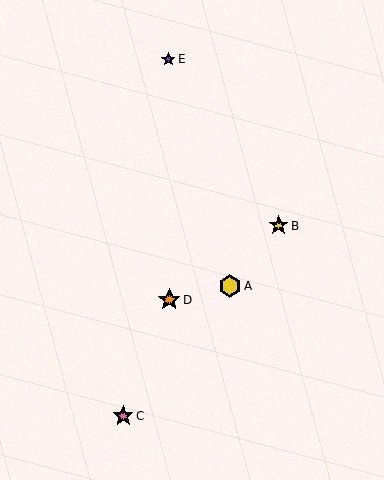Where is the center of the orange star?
The center of the orange star is at (169, 300).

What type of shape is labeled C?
Shape C is a pink star.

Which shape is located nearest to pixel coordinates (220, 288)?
The yellow hexagon (labeled A) at (230, 286) is nearest to that location.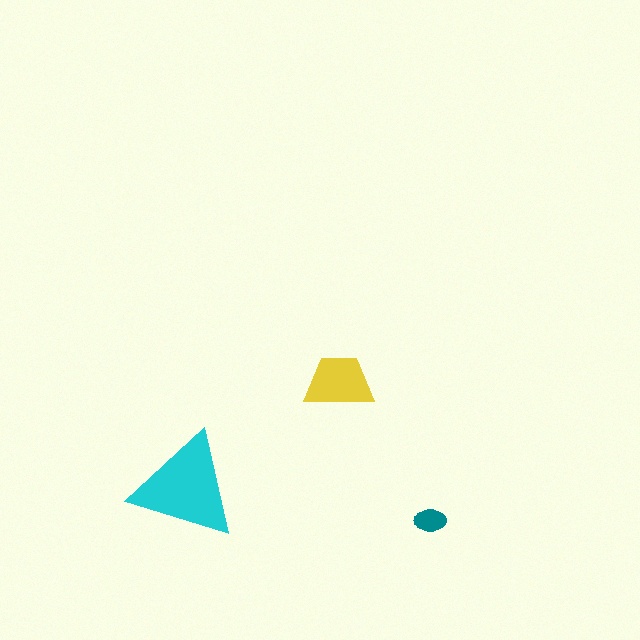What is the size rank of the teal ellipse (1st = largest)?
3rd.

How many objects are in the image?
There are 3 objects in the image.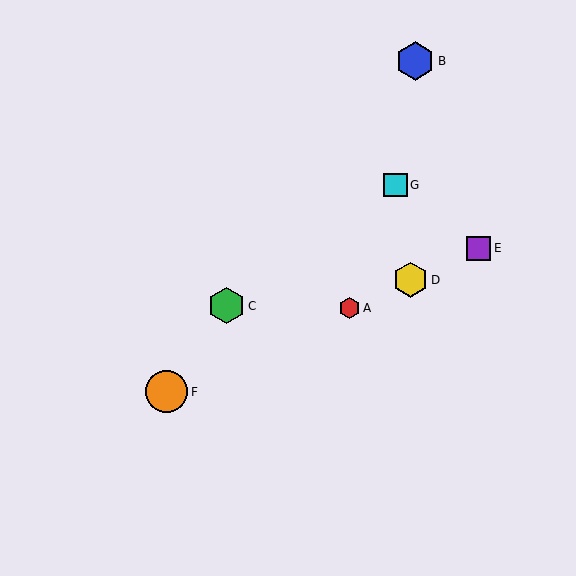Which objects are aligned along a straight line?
Objects A, D, E, F are aligned along a straight line.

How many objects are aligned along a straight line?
4 objects (A, D, E, F) are aligned along a straight line.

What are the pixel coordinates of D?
Object D is at (410, 280).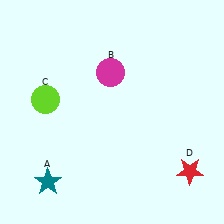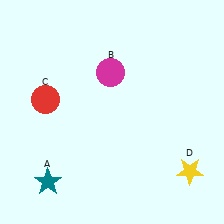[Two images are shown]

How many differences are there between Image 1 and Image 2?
There are 2 differences between the two images.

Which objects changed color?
C changed from lime to red. D changed from red to yellow.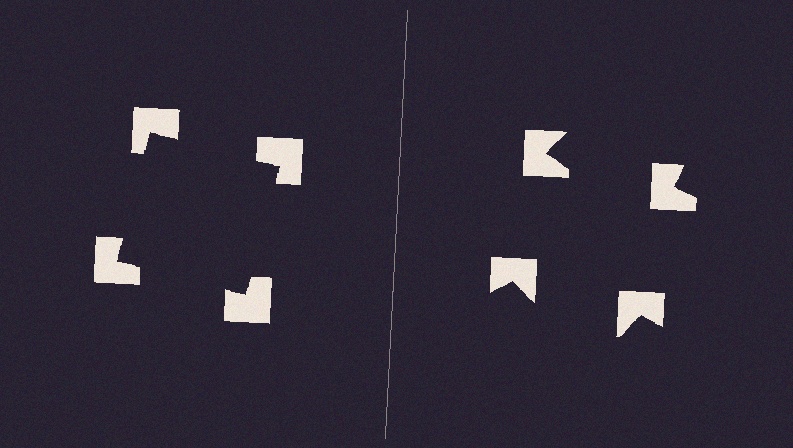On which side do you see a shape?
An illusory square appears on the left side. On the right side the wedge cuts are rotated, so no coherent shape forms.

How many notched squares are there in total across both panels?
8 — 4 on each side.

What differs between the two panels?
The notched squares are positioned identically on both sides; only the wedge orientations differ. On the left they align to a square; on the right they are misaligned.